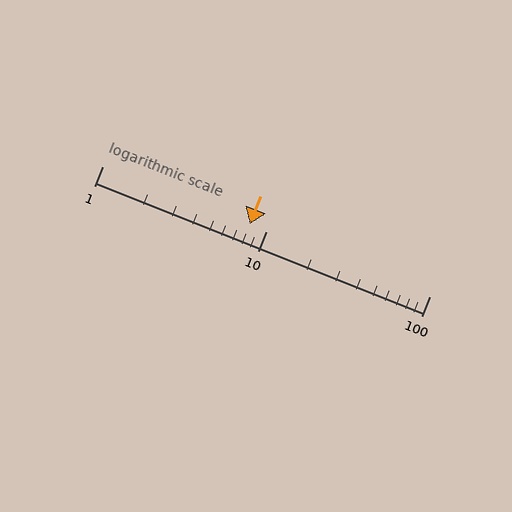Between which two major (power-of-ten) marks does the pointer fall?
The pointer is between 1 and 10.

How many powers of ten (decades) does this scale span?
The scale spans 2 decades, from 1 to 100.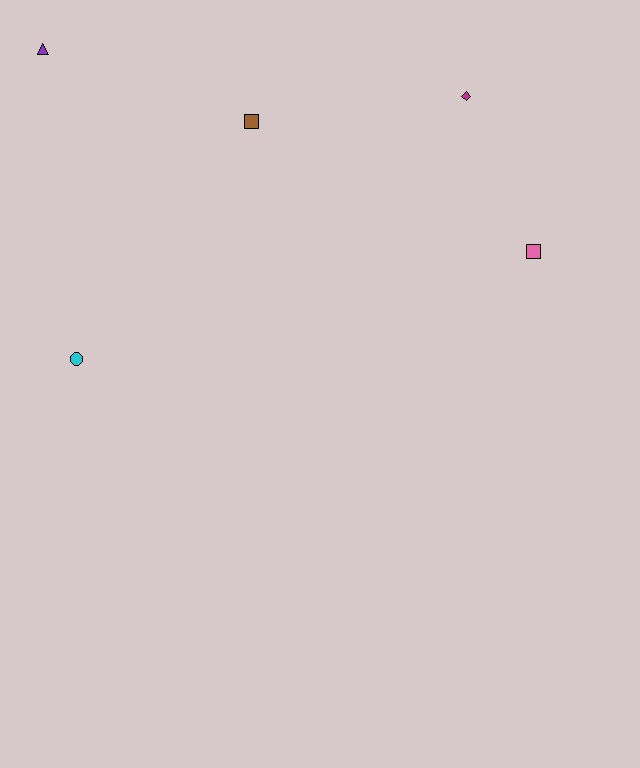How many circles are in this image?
There is 1 circle.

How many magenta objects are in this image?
There is 1 magenta object.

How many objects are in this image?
There are 5 objects.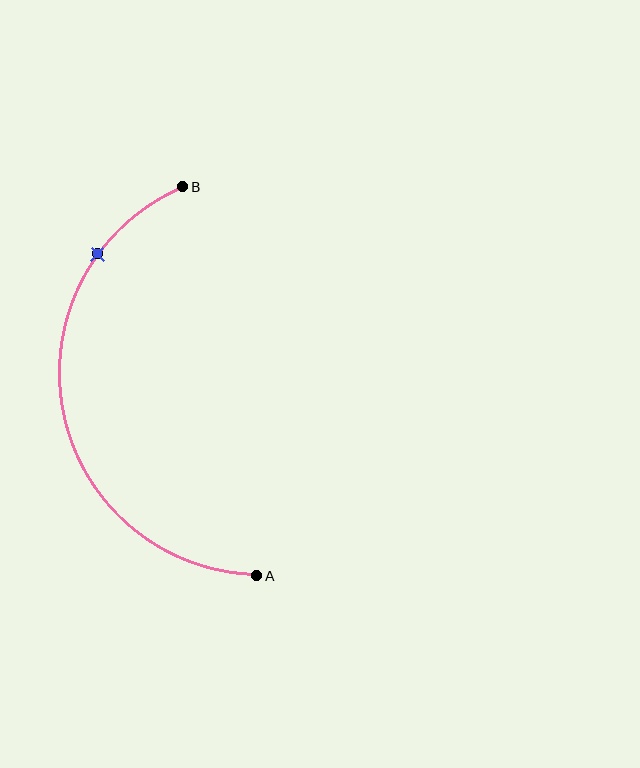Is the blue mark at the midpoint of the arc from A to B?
No. The blue mark lies on the arc but is closer to endpoint B. The arc midpoint would be at the point on the curve equidistant along the arc from both A and B.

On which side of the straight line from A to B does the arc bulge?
The arc bulges to the left of the straight line connecting A and B.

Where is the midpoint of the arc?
The arc midpoint is the point on the curve farthest from the straight line joining A and B. It sits to the left of that line.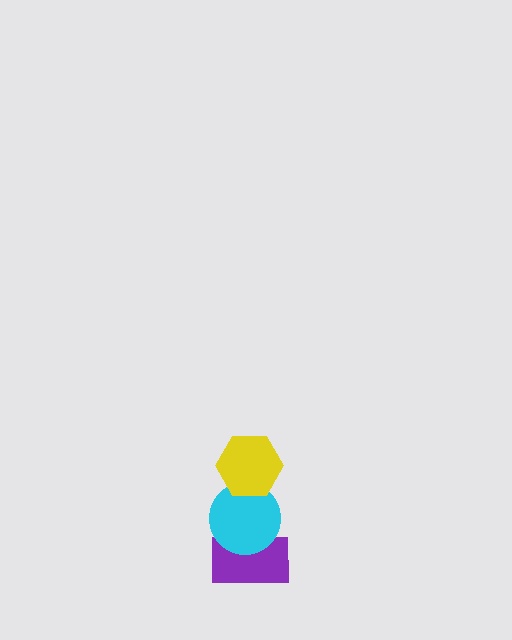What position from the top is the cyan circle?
The cyan circle is 2nd from the top.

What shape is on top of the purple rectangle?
The cyan circle is on top of the purple rectangle.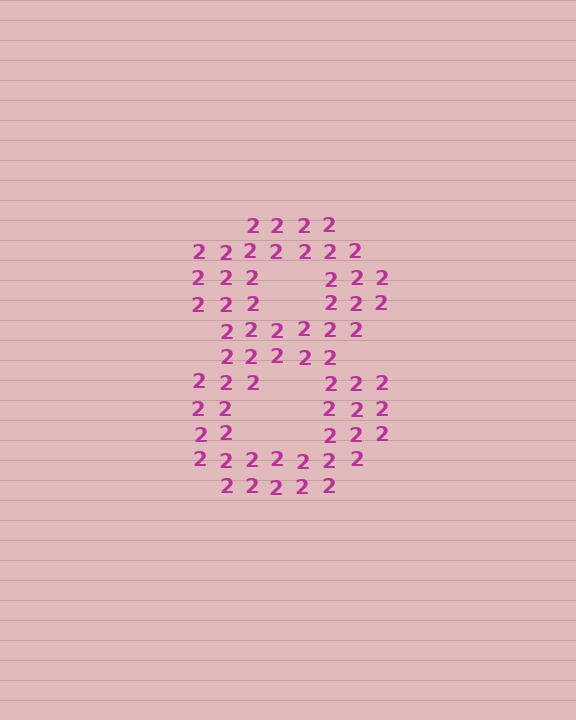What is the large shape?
The large shape is the digit 8.